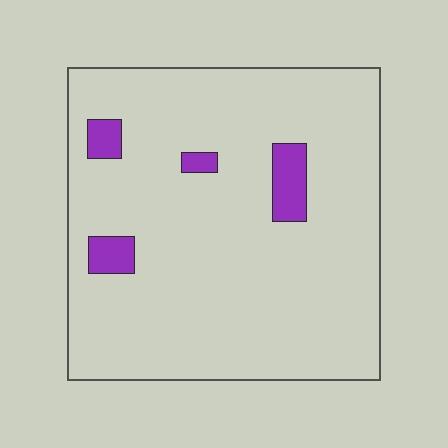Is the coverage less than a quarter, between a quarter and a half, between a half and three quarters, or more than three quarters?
Less than a quarter.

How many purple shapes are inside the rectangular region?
4.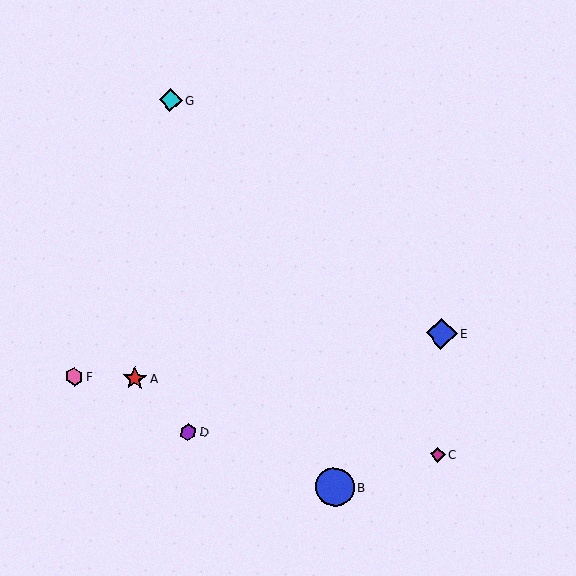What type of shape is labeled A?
Shape A is a red star.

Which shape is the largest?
The blue circle (labeled B) is the largest.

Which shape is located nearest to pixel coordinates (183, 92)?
The cyan diamond (labeled G) at (170, 100) is nearest to that location.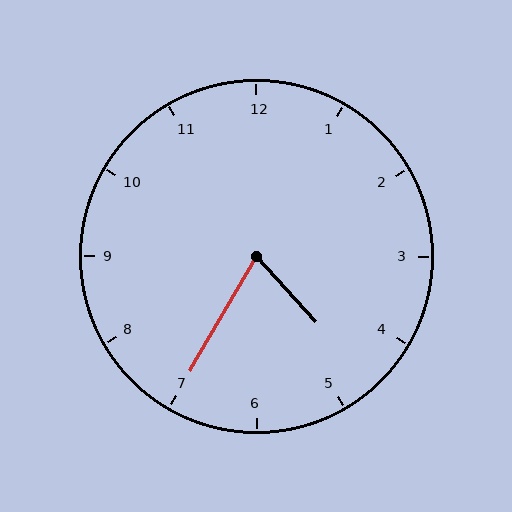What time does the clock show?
4:35.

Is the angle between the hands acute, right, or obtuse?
It is acute.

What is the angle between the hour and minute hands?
Approximately 72 degrees.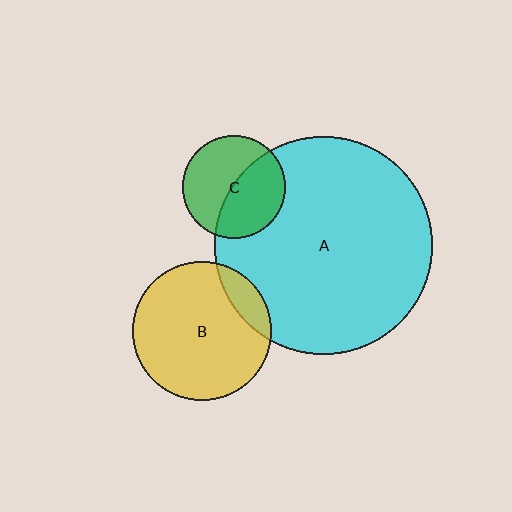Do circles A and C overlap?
Yes.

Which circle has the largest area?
Circle A (cyan).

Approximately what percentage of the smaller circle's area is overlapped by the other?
Approximately 45%.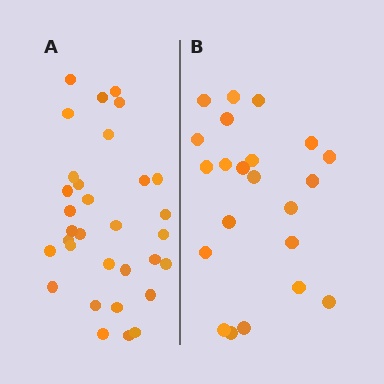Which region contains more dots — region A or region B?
Region A (the left region) has more dots.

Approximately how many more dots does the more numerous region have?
Region A has roughly 10 or so more dots than region B.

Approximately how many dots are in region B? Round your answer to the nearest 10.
About 20 dots. (The exact count is 22, which rounds to 20.)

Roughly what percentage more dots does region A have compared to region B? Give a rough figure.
About 45% more.